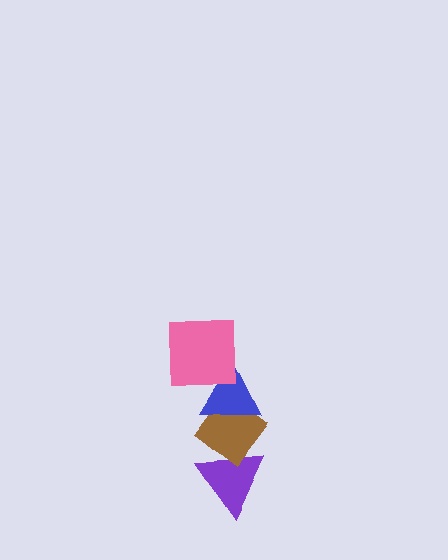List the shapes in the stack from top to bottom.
From top to bottom: the pink square, the blue triangle, the brown diamond, the purple triangle.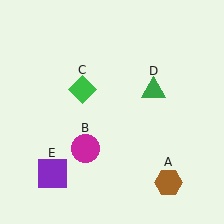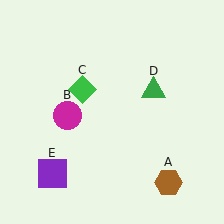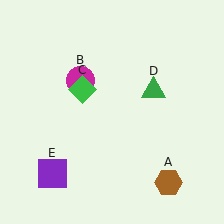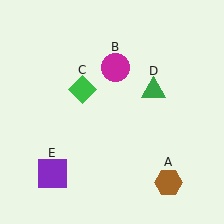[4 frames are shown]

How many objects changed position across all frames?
1 object changed position: magenta circle (object B).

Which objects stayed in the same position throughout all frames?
Brown hexagon (object A) and green diamond (object C) and green triangle (object D) and purple square (object E) remained stationary.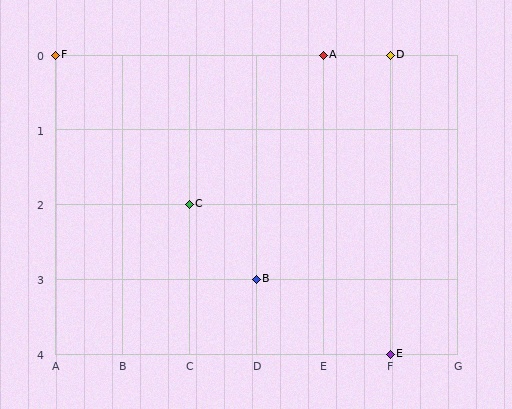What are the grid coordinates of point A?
Point A is at grid coordinates (E, 0).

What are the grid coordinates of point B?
Point B is at grid coordinates (D, 3).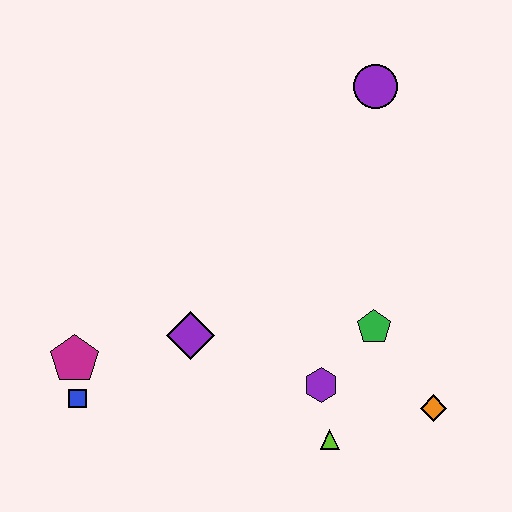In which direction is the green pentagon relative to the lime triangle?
The green pentagon is above the lime triangle.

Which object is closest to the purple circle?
The green pentagon is closest to the purple circle.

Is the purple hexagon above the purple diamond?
No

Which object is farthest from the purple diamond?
The purple circle is farthest from the purple diamond.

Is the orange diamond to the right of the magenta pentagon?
Yes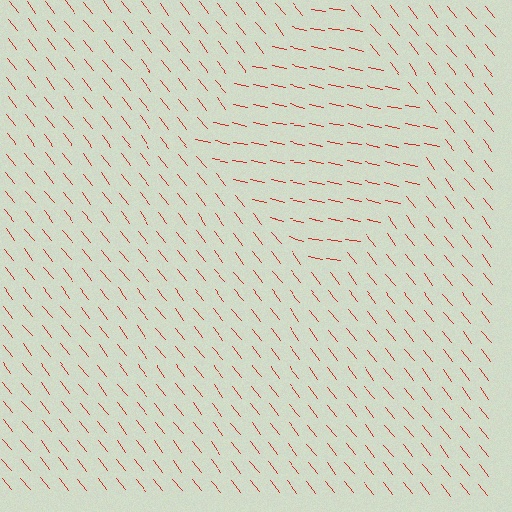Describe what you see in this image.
The image is filled with small red line segments. A diamond region in the image has lines oriented differently from the surrounding lines, creating a visible texture boundary.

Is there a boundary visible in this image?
Yes, there is a texture boundary formed by a change in line orientation.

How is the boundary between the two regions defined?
The boundary is defined purely by a change in line orientation (approximately 39 degrees difference). All lines are the same color and thickness.